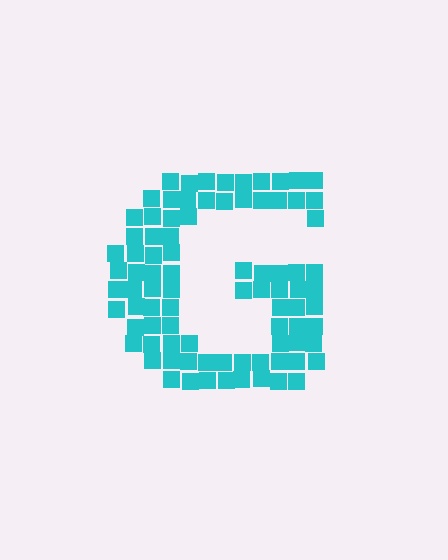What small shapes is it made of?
It is made of small squares.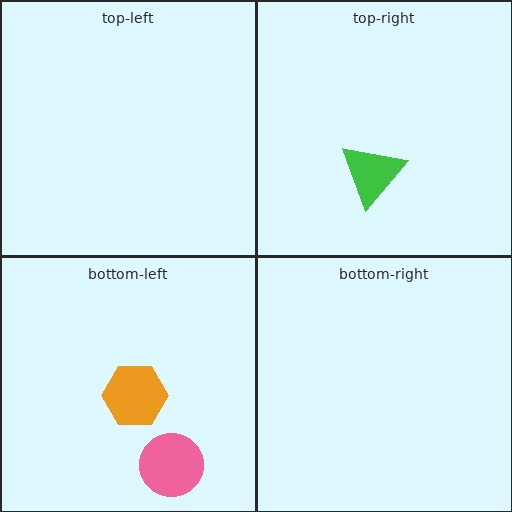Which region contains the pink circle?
The bottom-left region.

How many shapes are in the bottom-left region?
2.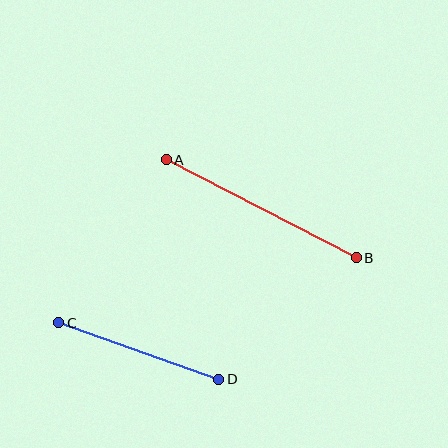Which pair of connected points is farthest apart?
Points A and B are farthest apart.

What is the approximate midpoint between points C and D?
The midpoint is at approximately (139, 351) pixels.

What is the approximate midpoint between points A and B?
The midpoint is at approximately (261, 209) pixels.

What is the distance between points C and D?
The distance is approximately 169 pixels.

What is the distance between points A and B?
The distance is approximately 214 pixels.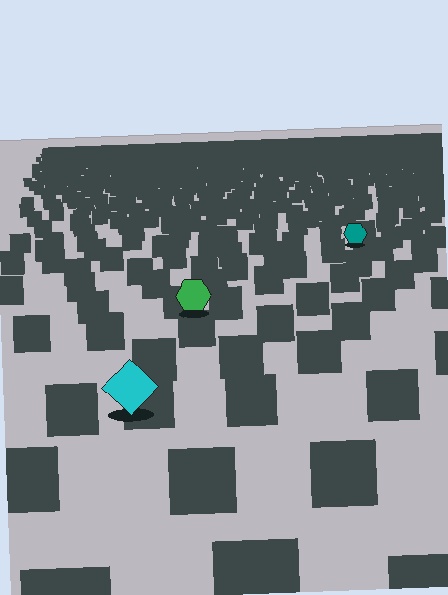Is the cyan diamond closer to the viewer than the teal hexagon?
Yes. The cyan diamond is closer — you can tell from the texture gradient: the ground texture is coarser near it.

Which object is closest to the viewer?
The cyan diamond is closest. The texture marks near it are larger and more spread out.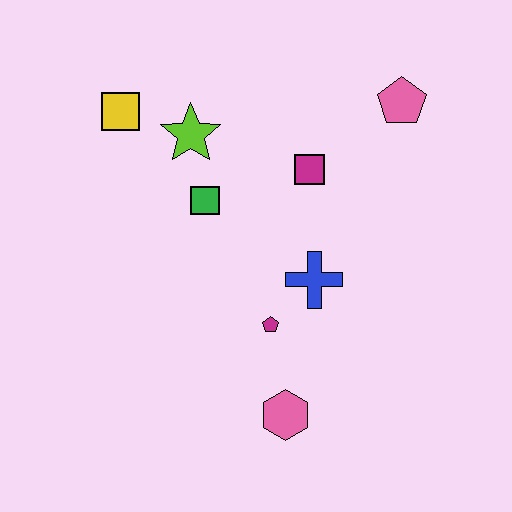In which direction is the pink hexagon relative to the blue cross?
The pink hexagon is below the blue cross.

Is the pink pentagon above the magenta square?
Yes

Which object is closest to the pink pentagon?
The magenta square is closest to the pink pentagon.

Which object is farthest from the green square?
The pink hexagon is farthest from the green square.